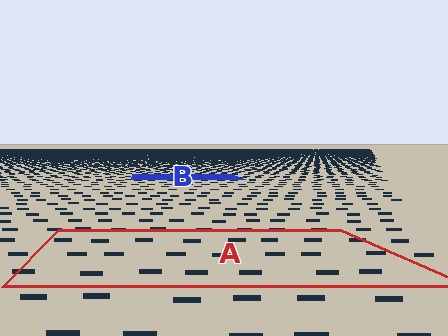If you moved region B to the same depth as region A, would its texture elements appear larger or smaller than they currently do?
They would appear larger. At a closer depth, the same texture elements are projected at a bigger on-screen size.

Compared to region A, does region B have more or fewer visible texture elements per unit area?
Region B has more texture elements per unit area — they are packed more densely because it is farther away.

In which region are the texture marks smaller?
The texture marks are smaller in region B, because it is farther away.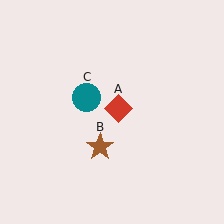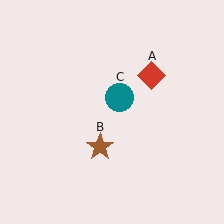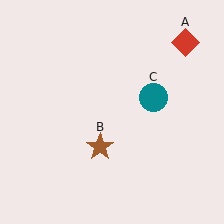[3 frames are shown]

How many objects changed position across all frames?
2 objects changed position: red diamond (object A), teal circle (object C).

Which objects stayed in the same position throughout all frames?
Brown star (object B) remained stationary.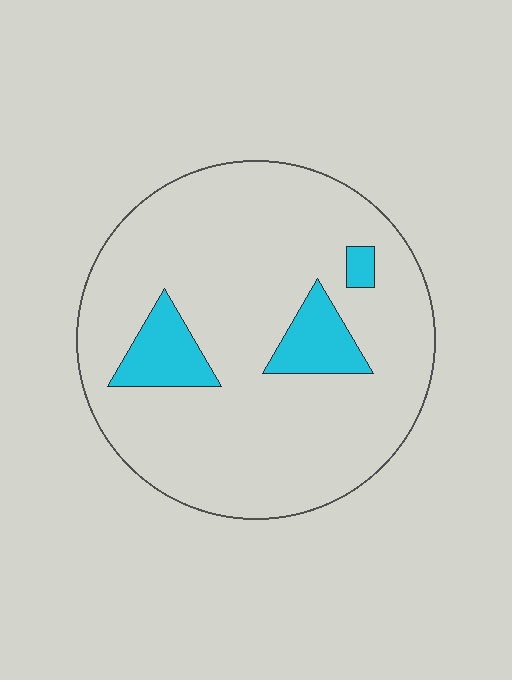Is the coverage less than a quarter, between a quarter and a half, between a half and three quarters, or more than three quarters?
Less than a quarter.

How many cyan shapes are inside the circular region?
3.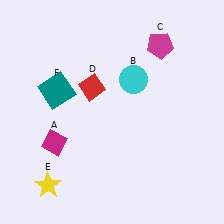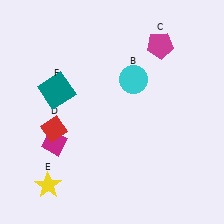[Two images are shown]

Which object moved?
The red diamond (D) moved down.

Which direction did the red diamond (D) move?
The red diamond (D) moved down.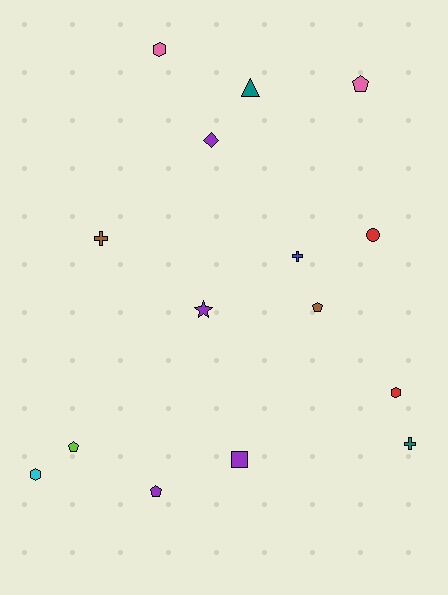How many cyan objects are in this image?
There is 1 cyan object.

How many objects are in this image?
There are 15 objects.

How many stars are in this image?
There is 1 star.